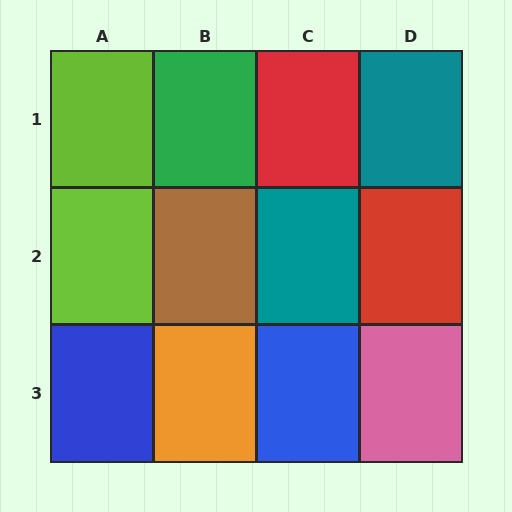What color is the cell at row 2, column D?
Red.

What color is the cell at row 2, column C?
Teal.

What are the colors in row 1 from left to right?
Lime, green, red, teal.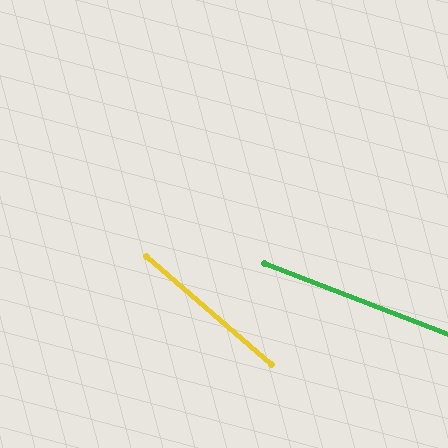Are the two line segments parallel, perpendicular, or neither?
Neither parallel nor perpendicular — they differ by about 20°.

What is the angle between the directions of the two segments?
Approximately 20 degrees.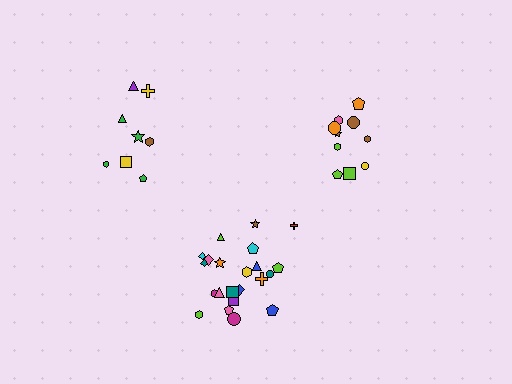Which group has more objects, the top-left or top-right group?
The top-right group.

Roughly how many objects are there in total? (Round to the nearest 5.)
Roughly 40 objects in total.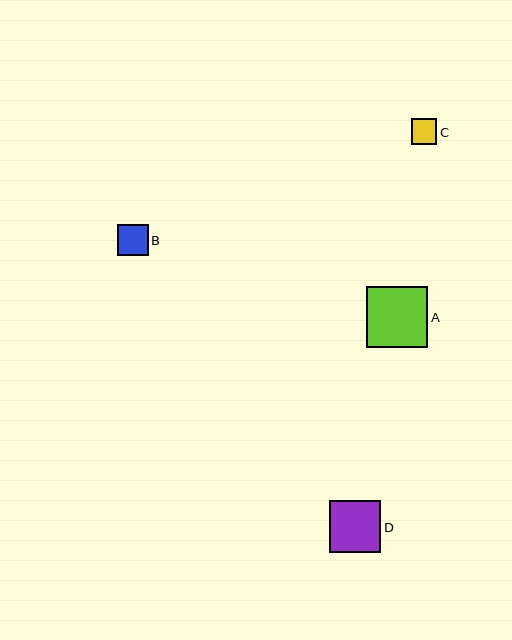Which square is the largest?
Square A is the largest with a size of approximately 61 pixels.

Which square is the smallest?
Square C is the smallest with a size of approximately 26 pixels.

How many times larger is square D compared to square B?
Square D is approximately 1.6 times the size of square B.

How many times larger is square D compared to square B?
Square D is approximately 1.6 times the size of square B.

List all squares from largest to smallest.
From largest to smallest: A, D, B, C.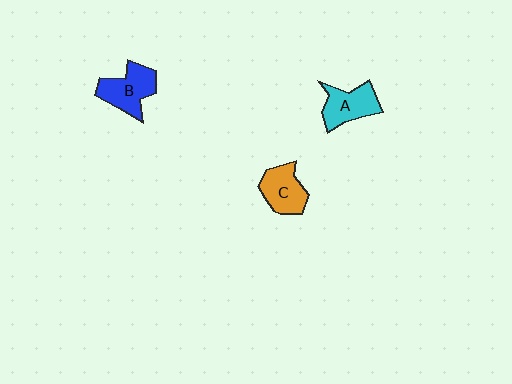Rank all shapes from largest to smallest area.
From largest to smallest: B (blue), A (cyan), C (orange).